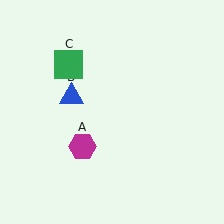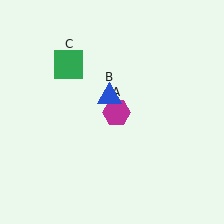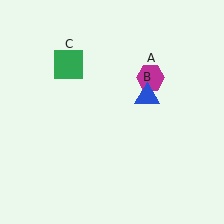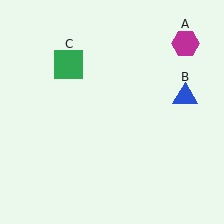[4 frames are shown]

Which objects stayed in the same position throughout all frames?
Green square (object C) remained stationary.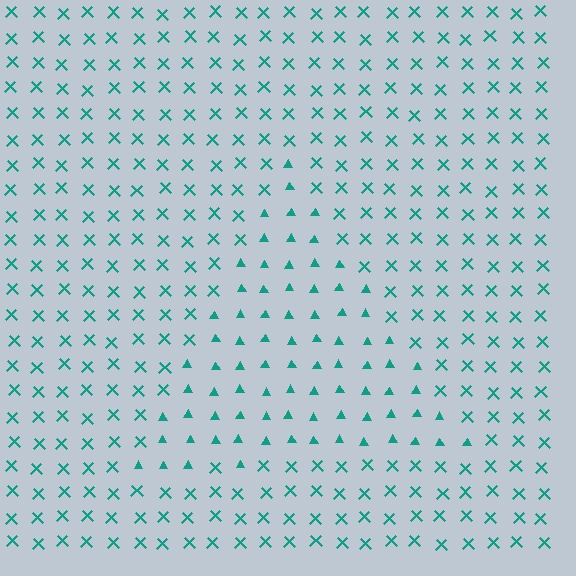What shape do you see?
I see a triangle.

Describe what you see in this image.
The image is filled with small teal elements arranged in a uniform grid. A triangle-shaped region contains triangles, while the surrounding area contains X marks. The boundary is defined purely by the change in element shape.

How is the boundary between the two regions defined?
The boundary is defined by a change in element shape: triangles inside vs. X marks outside. All elements share the same color and spacing.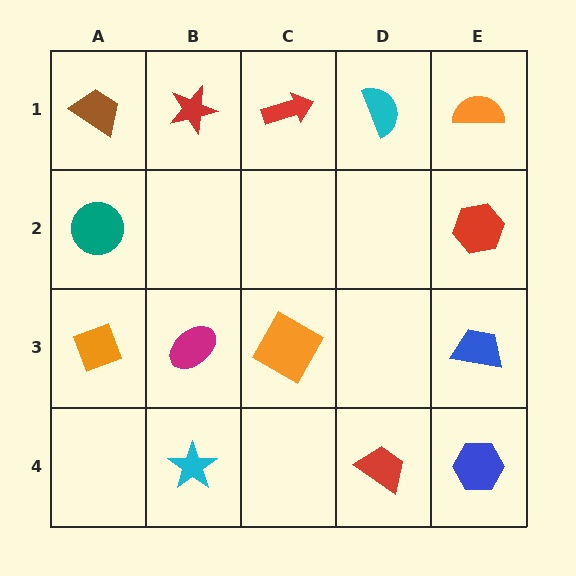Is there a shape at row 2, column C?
No, that cell is empty.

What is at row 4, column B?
A cyan star.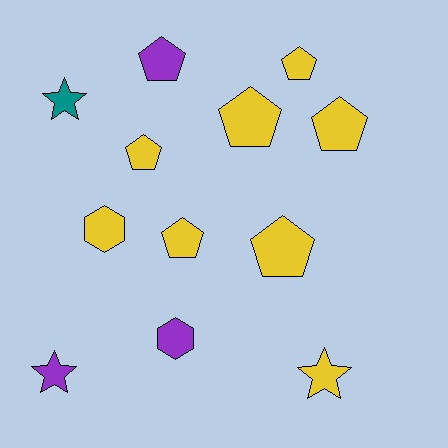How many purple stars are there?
There is 1 purple star.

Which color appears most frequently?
Yellow, with 8 objects.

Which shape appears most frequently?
Pentagon, with 7 objects.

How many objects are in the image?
There are 12 objects.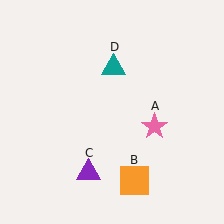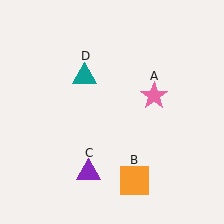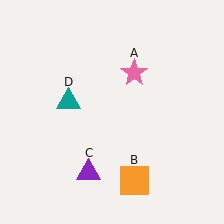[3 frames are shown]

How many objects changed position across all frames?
2 objects changed position: pink star (object A), teal triangle (object D).